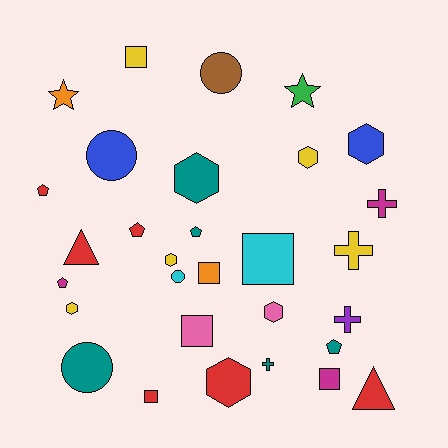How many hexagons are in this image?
There are 7 hexagons.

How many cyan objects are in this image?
There are 2 cyan objects.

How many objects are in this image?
There are 30 objects.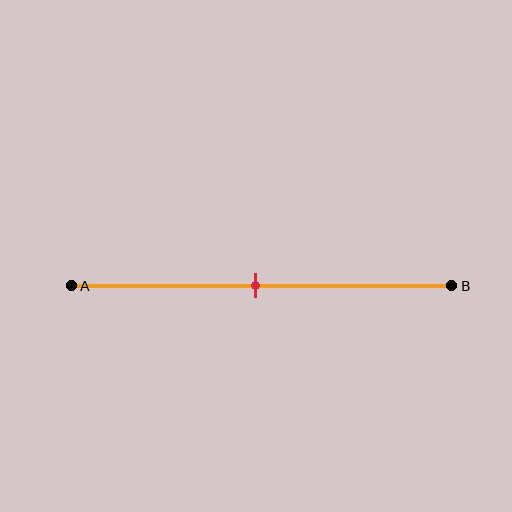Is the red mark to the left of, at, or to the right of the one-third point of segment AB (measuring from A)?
The red mark is to the right of the one-third point of segment AB.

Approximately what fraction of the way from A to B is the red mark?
The red mark is approximately 50% of the way from A to B.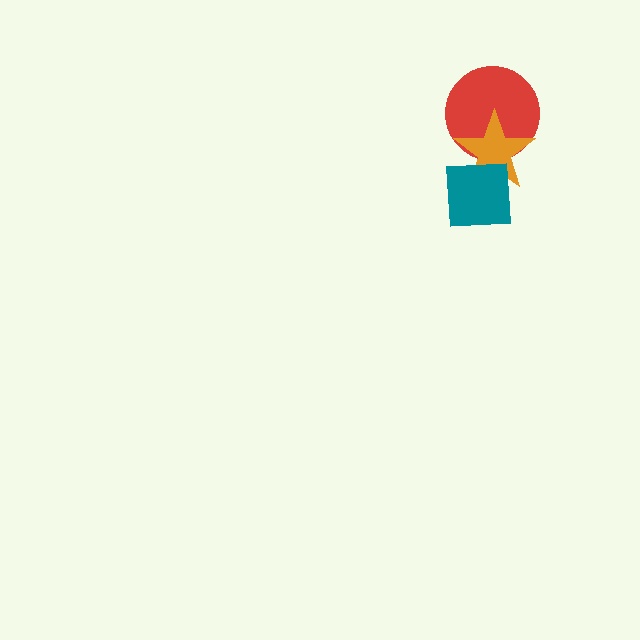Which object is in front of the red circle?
The orange star is in front of the red circle.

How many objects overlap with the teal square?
1 object overlaps with the teal square.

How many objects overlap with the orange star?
2 objects overlap with the orange star.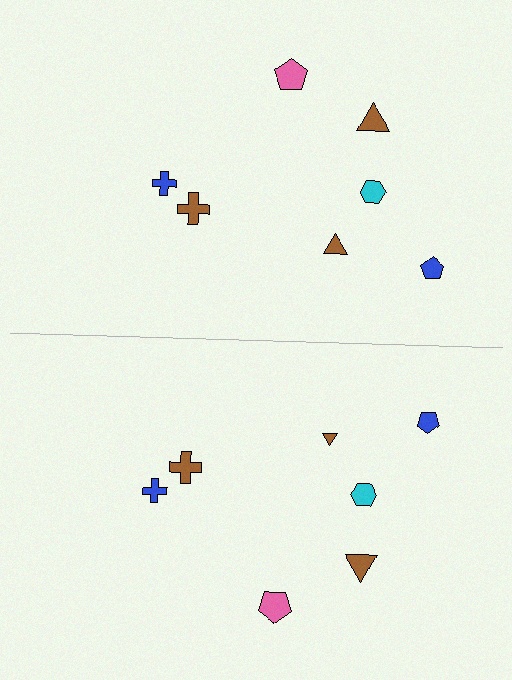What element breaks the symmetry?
The brown triangle on the bottom side has a different size than its mirror counterpart.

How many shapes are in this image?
There are 14 shapes in this image.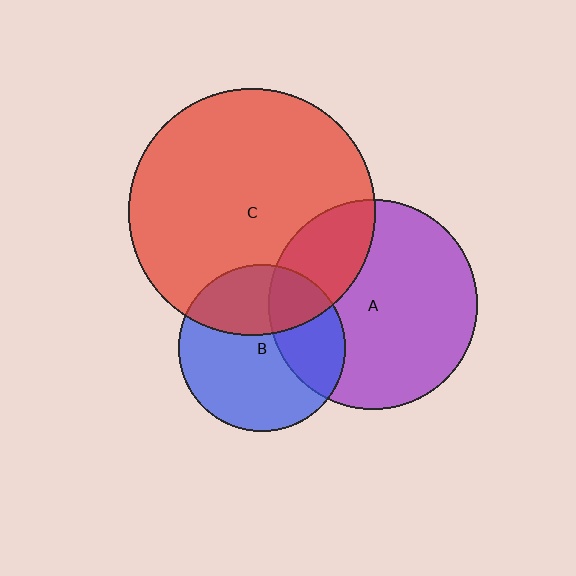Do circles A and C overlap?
Yes.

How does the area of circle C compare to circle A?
Approximately 1.4 times.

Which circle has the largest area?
Circle C (red).